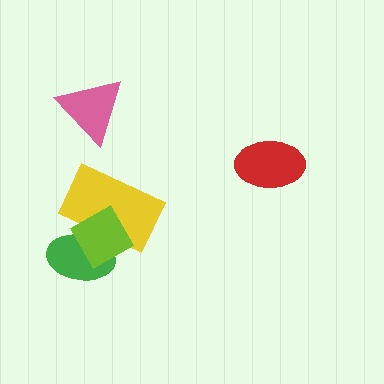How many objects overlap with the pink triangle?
0 objects overlap with the pink triangle.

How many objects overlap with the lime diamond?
2 objects overlap with the lime diamond.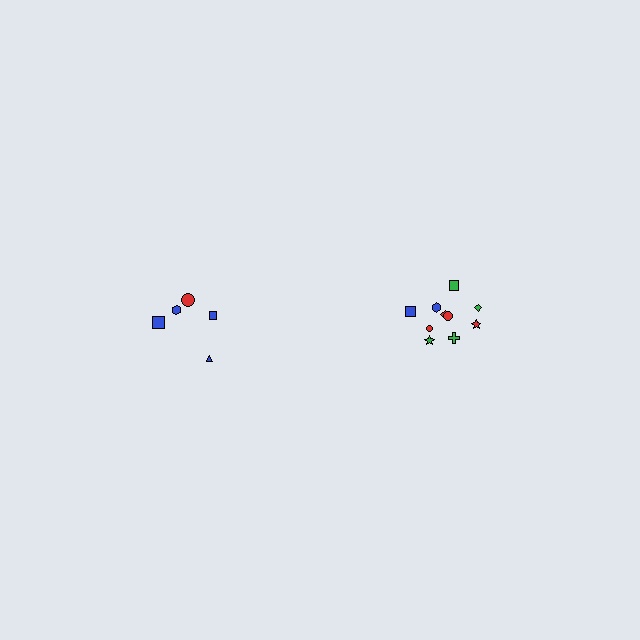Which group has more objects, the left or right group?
The right group.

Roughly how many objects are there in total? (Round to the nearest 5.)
Roughly 15 objects in total.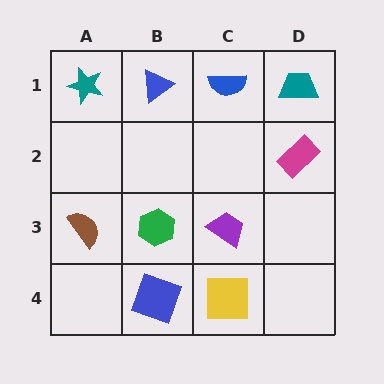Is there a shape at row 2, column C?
No, that cell is empty.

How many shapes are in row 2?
1 shape.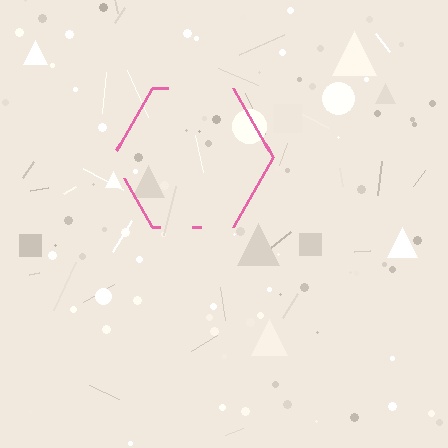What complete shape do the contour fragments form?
The contour fragments form a hexagon.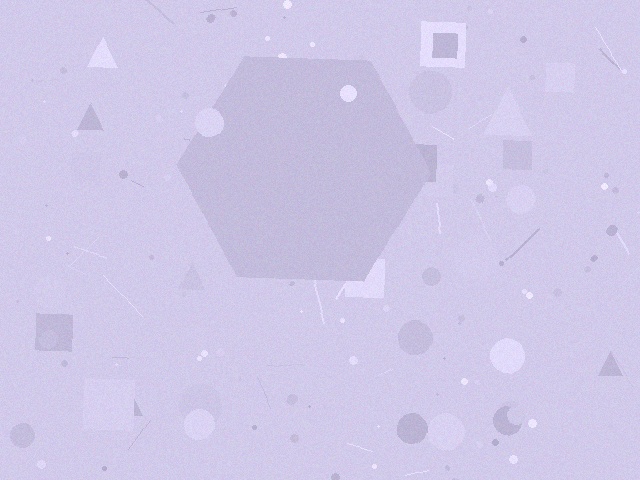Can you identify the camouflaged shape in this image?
The camouflaged shape is a hexagon.